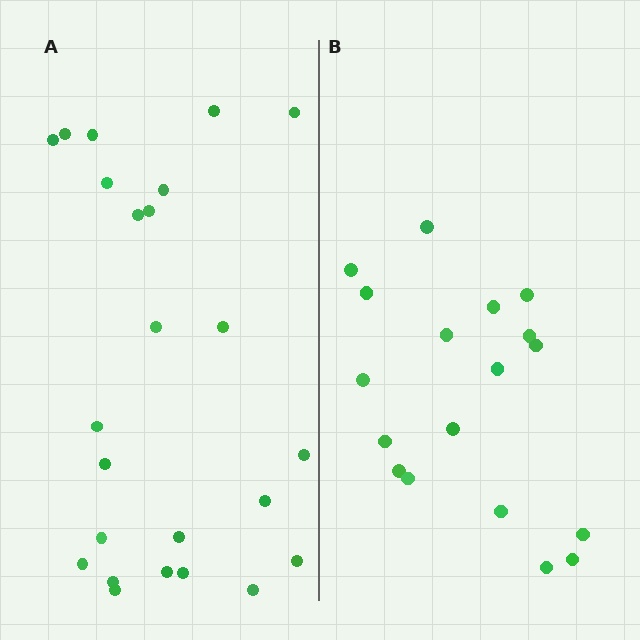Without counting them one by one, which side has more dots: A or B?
Region A (the left region) has more dots.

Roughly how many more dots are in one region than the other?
Region A has about 6 more dots than region B.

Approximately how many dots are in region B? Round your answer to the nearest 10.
About 20 dots. (The exact count is 18, which rounds to 20.)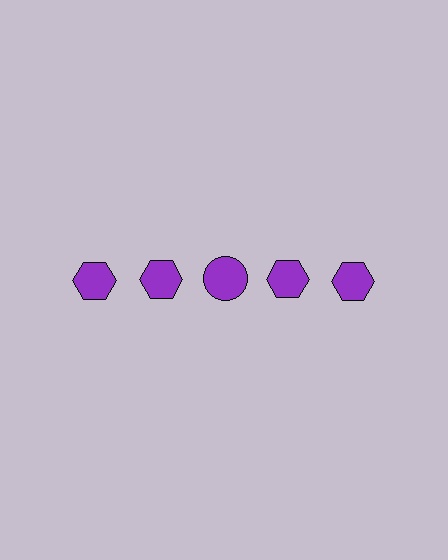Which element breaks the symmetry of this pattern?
The purple circle in the top row, center column breaks the symmetry. All other shapes are purple hexagons.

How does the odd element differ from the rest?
It has a different shape: circle instead of hexagon.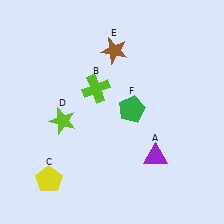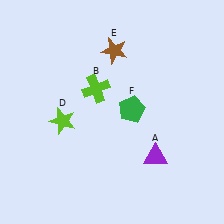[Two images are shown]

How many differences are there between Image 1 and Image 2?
There is 1 difference between the two images.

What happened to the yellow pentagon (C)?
The yellow pentagon (C) was removed in Image 2. It was in the bottom-left area of Image 1.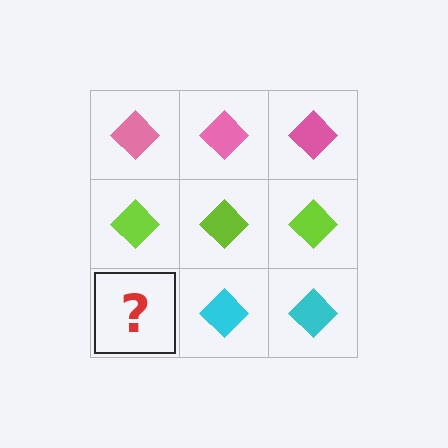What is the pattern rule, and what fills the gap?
The rule is that each row has a consistent color. The gap should be filled with a cyan diamond.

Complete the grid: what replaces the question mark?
The question mark should be replaced with a cyan diamond.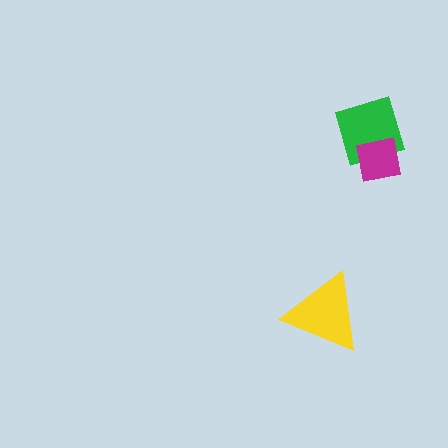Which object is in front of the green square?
The magenta square is in front of the green square.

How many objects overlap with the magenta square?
1 object overlaps with the magenta square.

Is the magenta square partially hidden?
No, no other shape covers it.